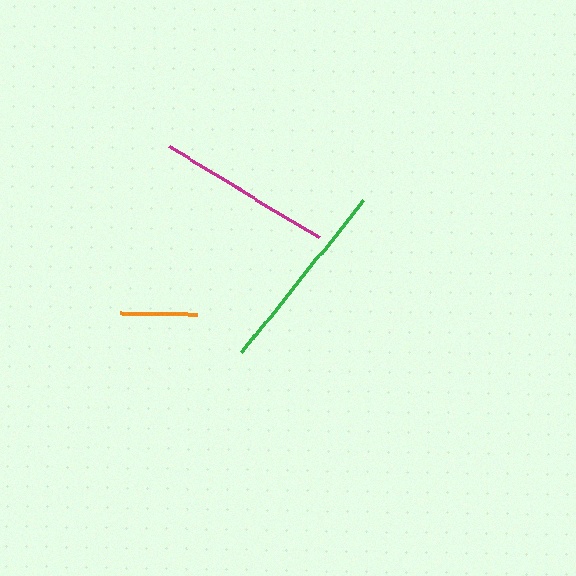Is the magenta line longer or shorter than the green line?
The green line is longer than the magenta line.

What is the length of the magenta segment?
The magenta segment is approximately 176 pixels long.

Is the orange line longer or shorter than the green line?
The green line is longer than the orange line.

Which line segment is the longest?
The green line is the longest at approximately 196 pixels.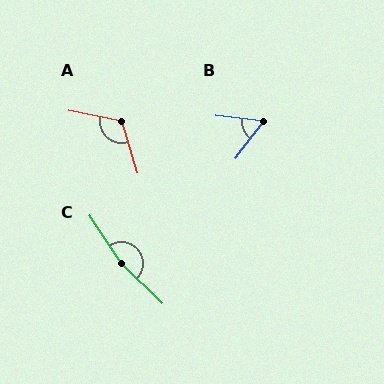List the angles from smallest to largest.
B (59°), A (118°), C (167°).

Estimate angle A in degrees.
Approximately 118 degrees.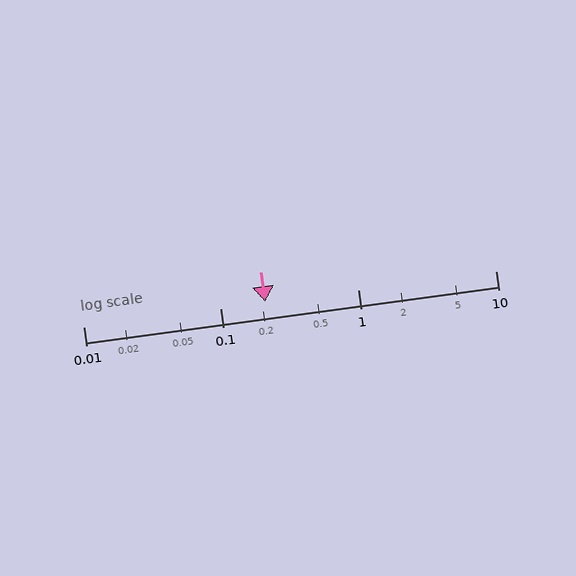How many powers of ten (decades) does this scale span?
The scale spans 3 decades, from 0.01 to 10.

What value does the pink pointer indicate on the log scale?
The pointer indicates approximately 0.21.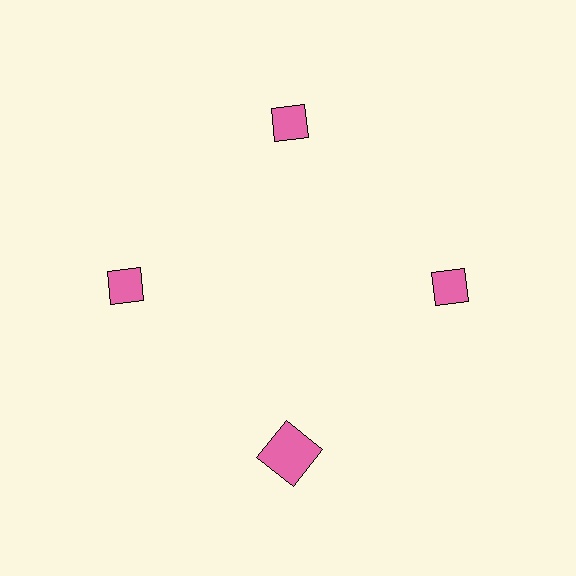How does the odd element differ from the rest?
It has a different shape: square instead of diamond.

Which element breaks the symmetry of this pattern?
The pink square at roughly the 6 o'clock position breaks the symmetry. All other shapes are pink diamonds.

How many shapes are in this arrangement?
There are 4 shapes arranged in a ring pattern.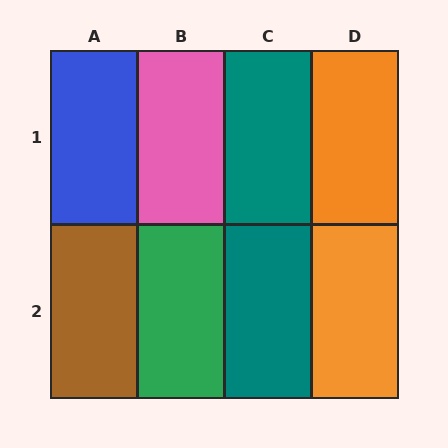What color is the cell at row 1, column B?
Pink.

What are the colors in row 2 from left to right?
Brown, green, teal, orange.